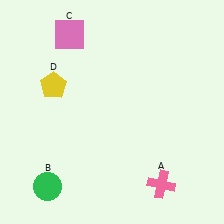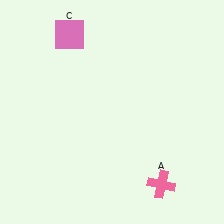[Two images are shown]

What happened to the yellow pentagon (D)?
The yellow pentagon (D) was removed in Image 2. It was in the top-left area of Image 1.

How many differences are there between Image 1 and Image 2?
There are 2 differences between the two images.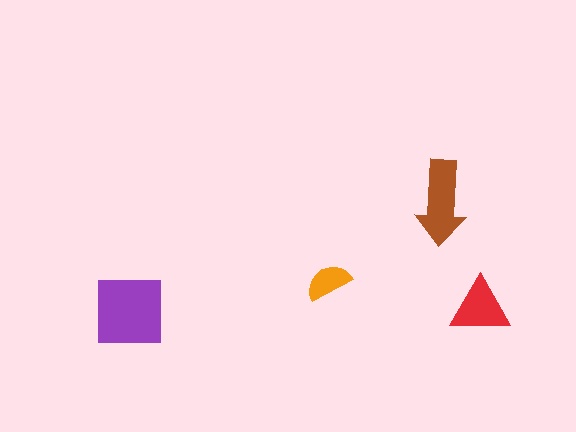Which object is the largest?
The purple square.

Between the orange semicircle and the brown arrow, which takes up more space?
The brown arrow.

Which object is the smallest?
The orange semicircle.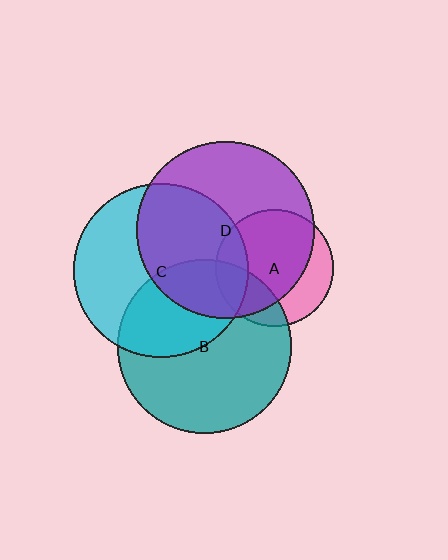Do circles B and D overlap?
Yes.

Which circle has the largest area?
Circle D (purple).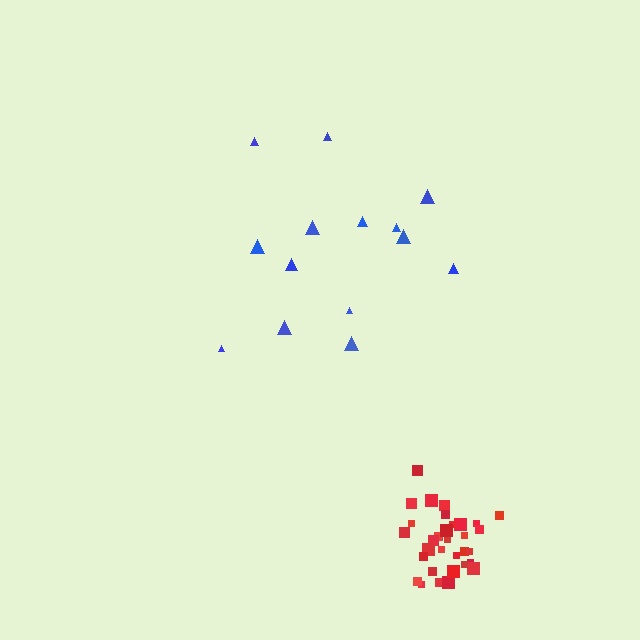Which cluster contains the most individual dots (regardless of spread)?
Red (32).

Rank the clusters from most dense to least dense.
red, blue.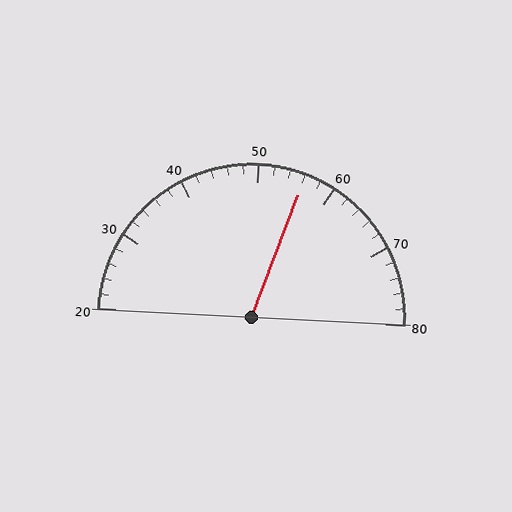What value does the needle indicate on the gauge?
The needle indicates approximately 56.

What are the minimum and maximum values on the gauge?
The gauge ranges from 20 to 80.